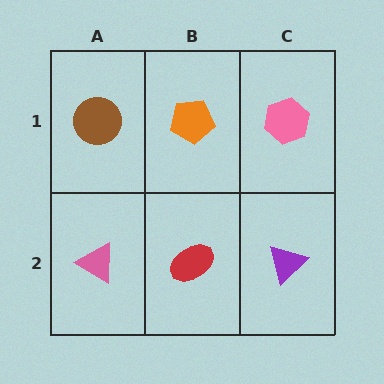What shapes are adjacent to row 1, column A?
A pink triangle (row 2, column A), an orange pentagon (row 1, column B).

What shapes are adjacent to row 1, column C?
A purple triangle (row 2, column C), an orange pentagon (row 1, column B).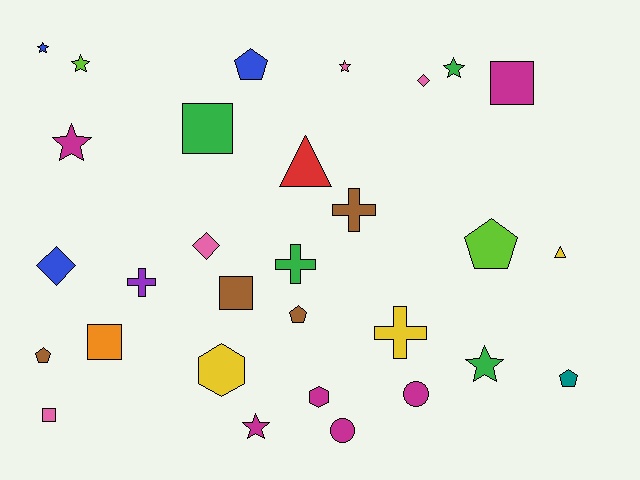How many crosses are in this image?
There are 4 crosses.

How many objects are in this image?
There are 30 objects.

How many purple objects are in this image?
There is 1 purple object.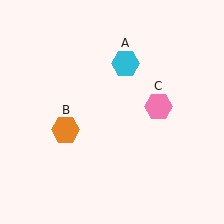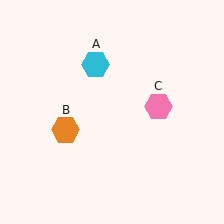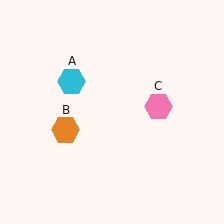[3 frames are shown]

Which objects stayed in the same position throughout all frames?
Orange hexagon (object B) and pink hexagon (object C) remained stationary.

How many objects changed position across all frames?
1 object changed position: cyan hexagon (object A).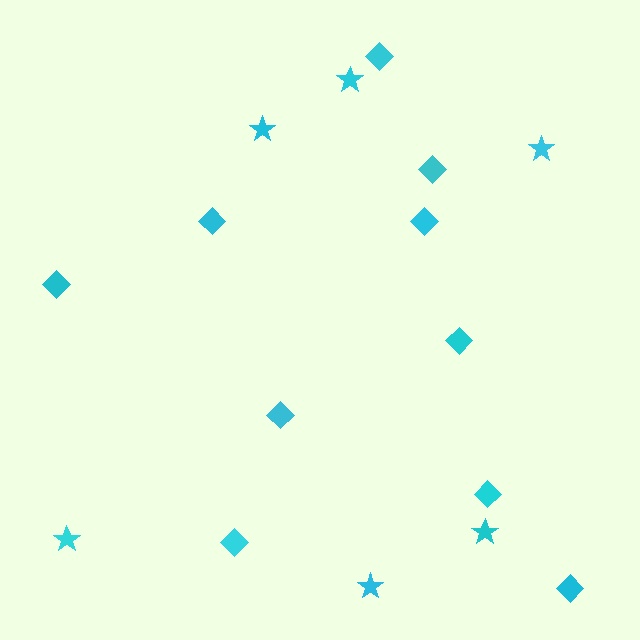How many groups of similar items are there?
There are 2 groups: one group of stars (6) and one group of diamonds (10).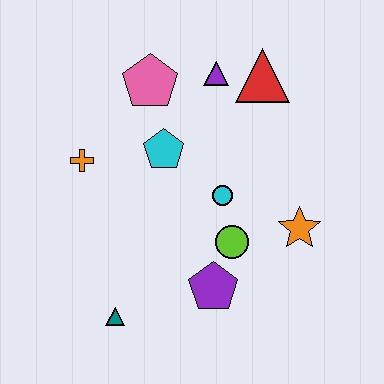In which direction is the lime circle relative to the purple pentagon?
The lime circle is above the purple pentagon.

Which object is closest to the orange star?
The lime circle is closest to the orange star.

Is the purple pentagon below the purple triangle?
Yes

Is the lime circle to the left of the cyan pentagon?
No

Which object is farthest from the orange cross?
The orange star is farthest from the orange cross.